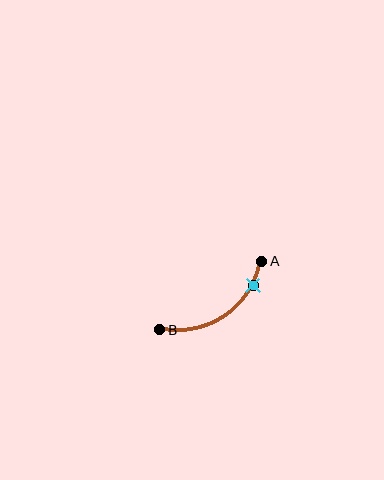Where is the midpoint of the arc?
The arc midpoint is the point on the curve farthest from the straight line joining A and B. It sits below and to the right of that line.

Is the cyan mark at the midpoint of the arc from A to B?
No. The cyan mark lies on the arc but is closer to endpoint A. The arc midpoint would be at the point on the curve equidistant along the arc from both A and B.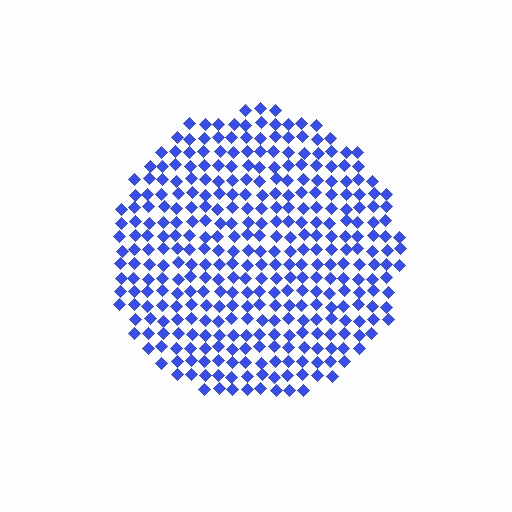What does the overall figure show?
The overall figure shows a circle.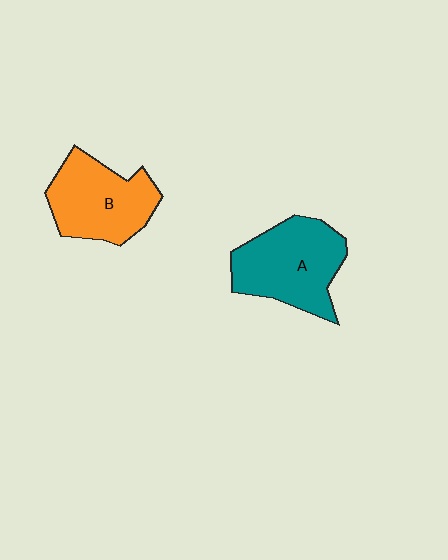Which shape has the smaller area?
Shape B (orange).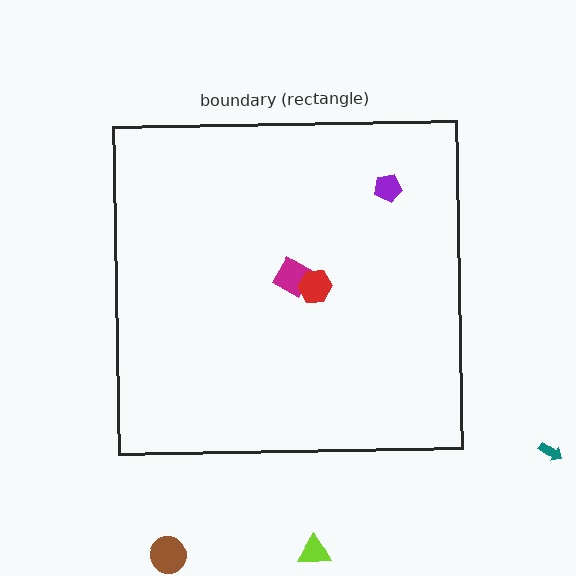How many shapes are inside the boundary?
3 inside, 3 outside.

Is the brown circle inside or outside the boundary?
Outside.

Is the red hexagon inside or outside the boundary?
Inside.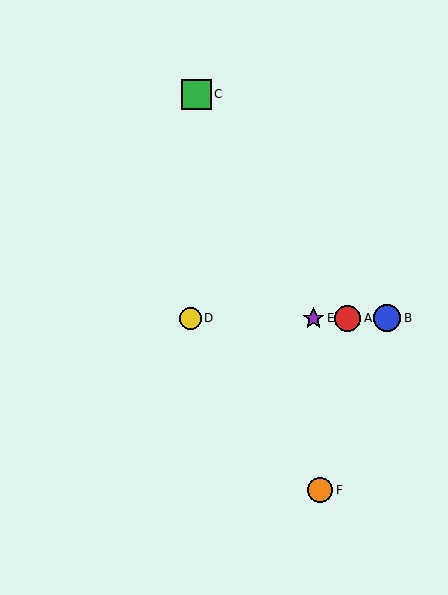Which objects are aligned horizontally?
Objects A, B, D, E are aligned horizontally.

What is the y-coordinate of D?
Object D is at y≈318.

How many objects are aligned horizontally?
4 objects (A, B, D, E) are aligned horizontally.